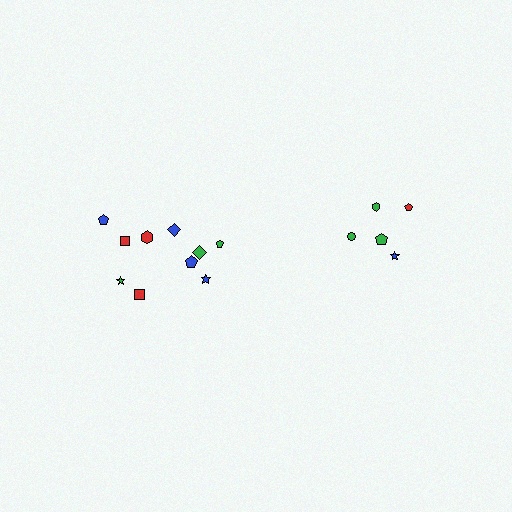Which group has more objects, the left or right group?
The left group.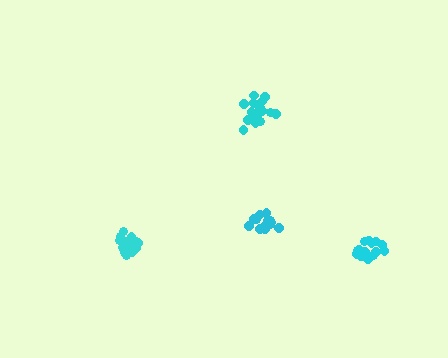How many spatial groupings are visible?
There are 4 spatial groupings.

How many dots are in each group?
Group 1: 18 dots, Group 2: 16 dots, Group 3: 15 dots, Group 4: 21 dots (70 total).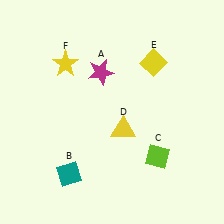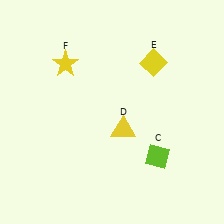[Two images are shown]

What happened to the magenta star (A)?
The magenta star (A) was removed in Image 2. It was in the top-left area of Image 1.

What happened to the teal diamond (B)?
The teal diamond (B) was removed in Image 2. It was in the bottom-left area of Image 1.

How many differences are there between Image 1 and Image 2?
There are 2 differences between the two images.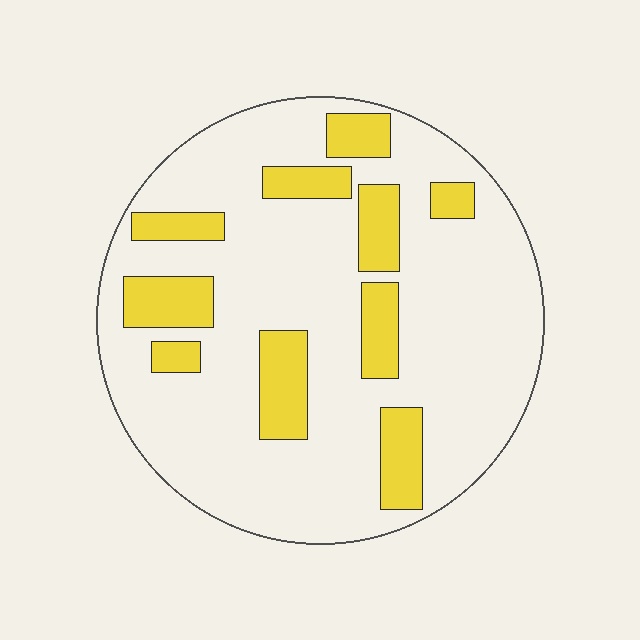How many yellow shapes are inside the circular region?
10.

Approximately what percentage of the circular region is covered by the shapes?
Approximately 20%.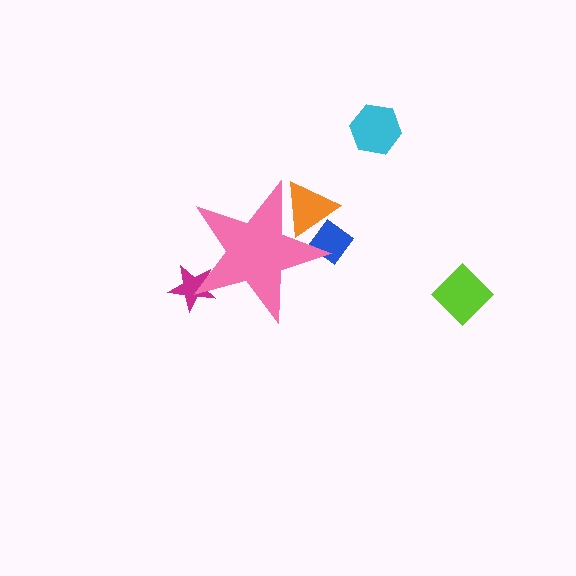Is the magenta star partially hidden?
Yes, the magenta star is partially hidden behind the pink star.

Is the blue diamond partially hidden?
Yes, the blue diamond is partially hidden behind the pink star.